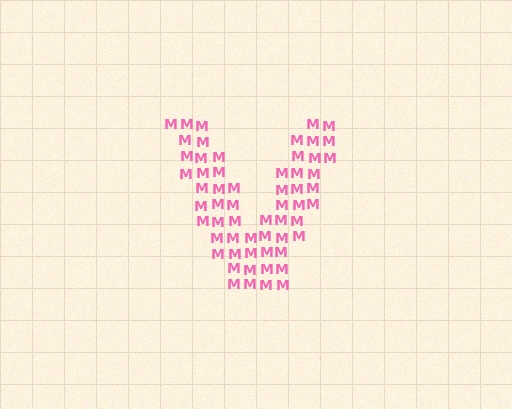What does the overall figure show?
The overall figure shows the letter V.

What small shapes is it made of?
It is made of small letter M's.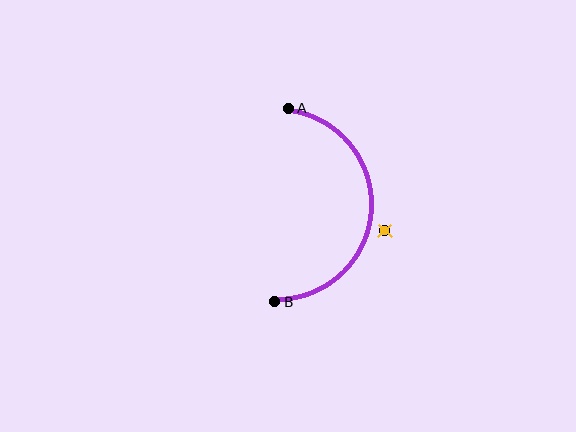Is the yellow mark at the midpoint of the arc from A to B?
No — the yellow mark does not lie on the arc at all. It sits slightly outside the curve.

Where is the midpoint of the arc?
The arc midpoint is the point on the curve farthest from the straight line joining A and B. It sits to the right of that line.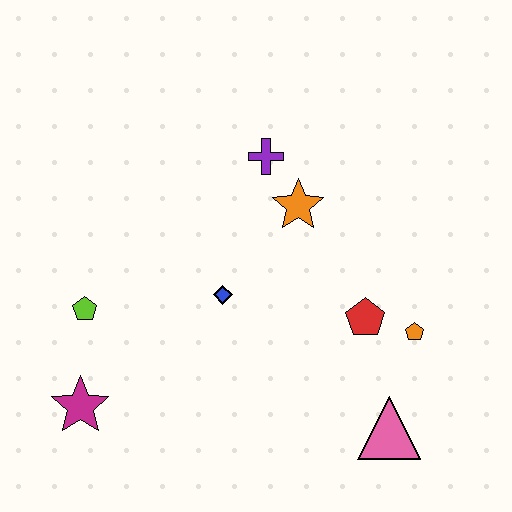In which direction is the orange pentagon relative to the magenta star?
The orange pentagon is to the right of the magenta star.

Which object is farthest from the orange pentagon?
The magenta star is farthest from the orange pentagon.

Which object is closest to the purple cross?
The orange star is closest to the purple cross.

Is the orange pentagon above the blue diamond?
No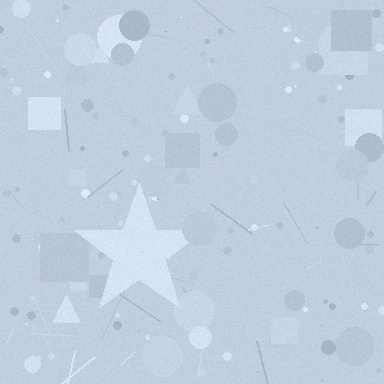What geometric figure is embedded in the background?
A star is embedded in the background.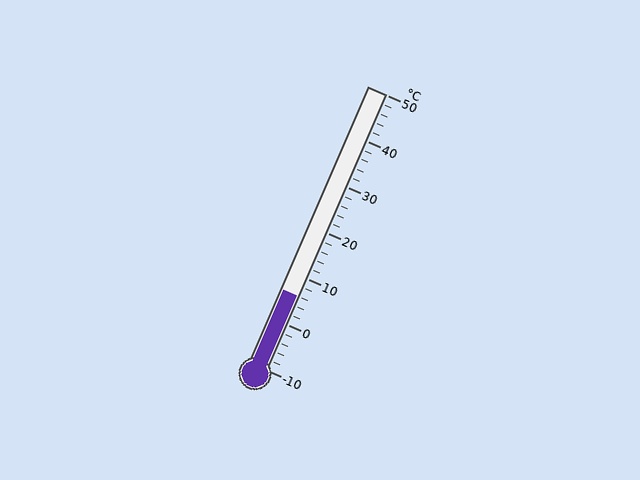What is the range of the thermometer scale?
The thermometer scale ranges from -10°C to 50°C.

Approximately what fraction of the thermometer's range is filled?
The thermometer is filled to approximately 25% of its range.